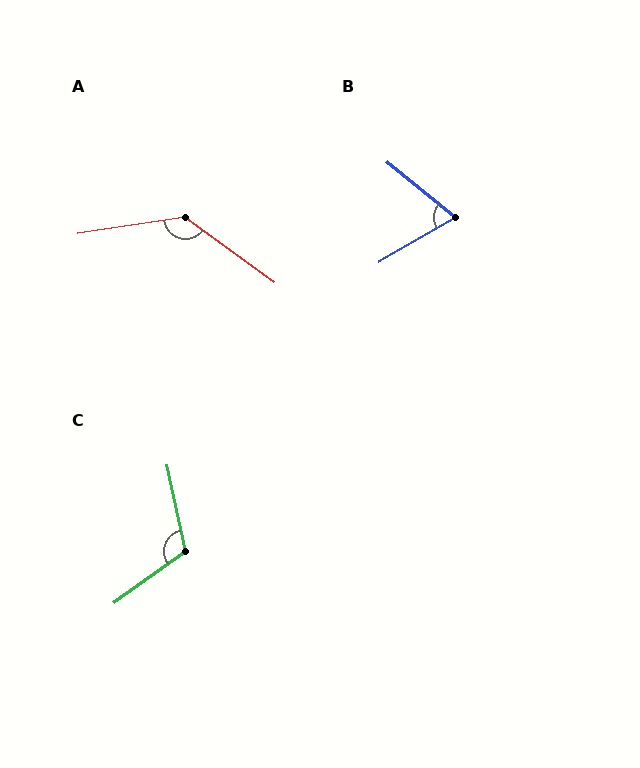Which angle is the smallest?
B, at approximately 69 degrees.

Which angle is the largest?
A, at approximately 135 degrees.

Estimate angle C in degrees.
Approximately 114 degrees.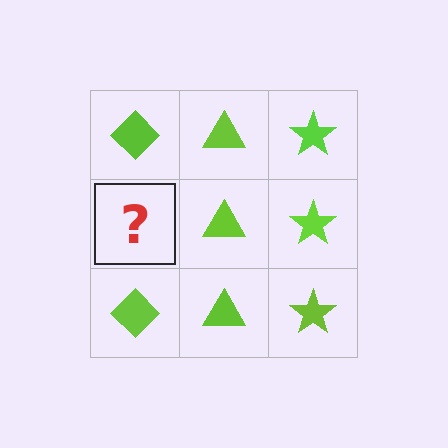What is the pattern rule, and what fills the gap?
The rule is that each column has a consistent shape. The gap should be filled with a lime diamond.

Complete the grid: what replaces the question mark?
The question mark should be replaced with a lime diamond.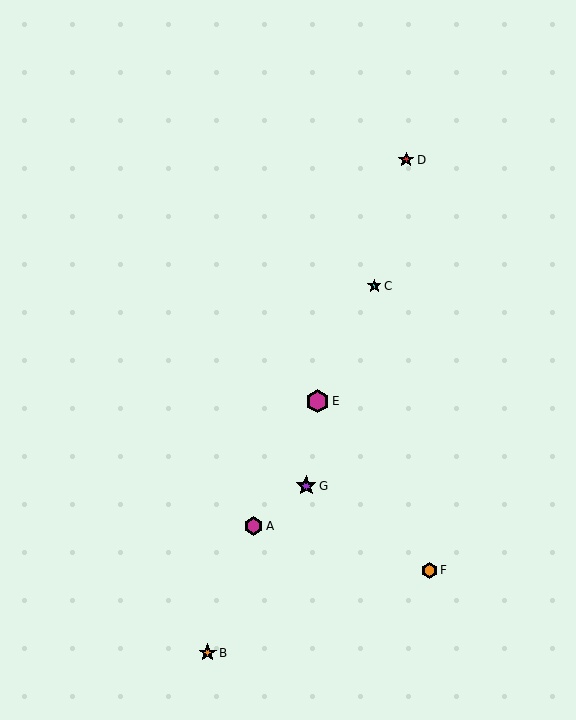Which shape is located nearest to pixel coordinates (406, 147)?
The red star (labeled D) at (406, 160) is nearest to that location.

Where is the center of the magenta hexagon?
The center of the magenta hexagon is at (253, 526).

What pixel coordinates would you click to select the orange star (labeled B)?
Click at (208, 653) to select the orange star B.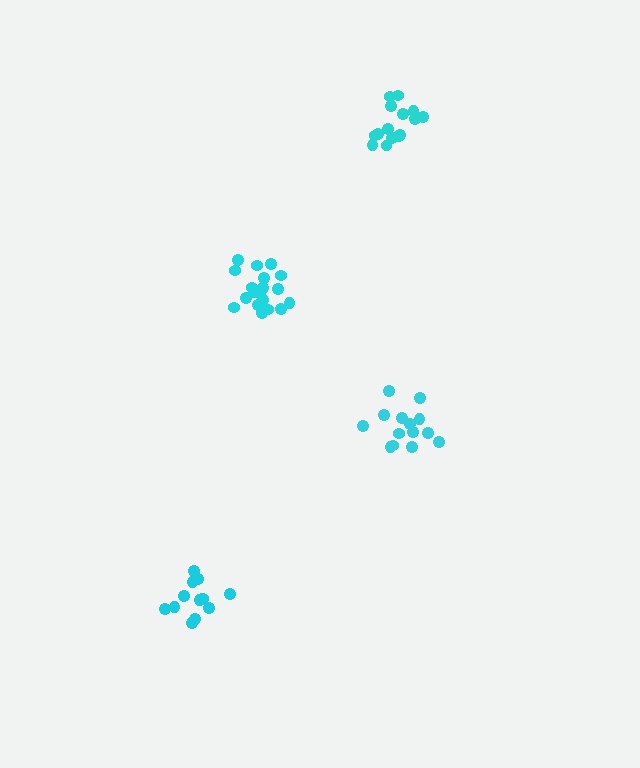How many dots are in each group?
Group 1: 13 dots, Group 2: 19 dots, Group 3: 14 dots, Group 4: 15 dots (61 total).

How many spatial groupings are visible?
There are 4 spatial groupings.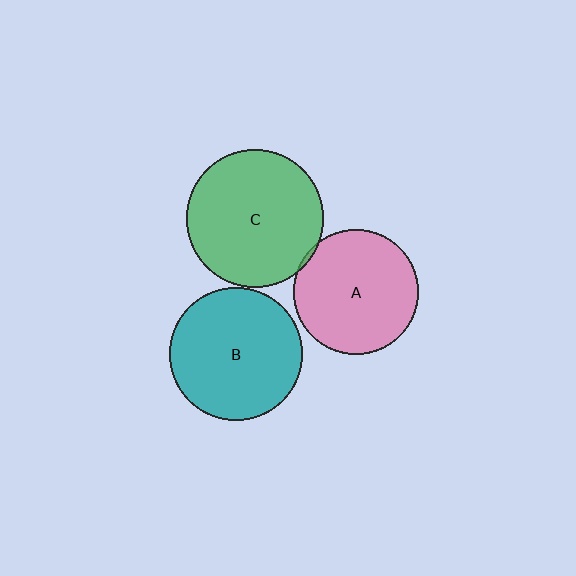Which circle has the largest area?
Circle C (green).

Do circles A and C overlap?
Yes.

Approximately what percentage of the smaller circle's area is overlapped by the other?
Approximately 5%.